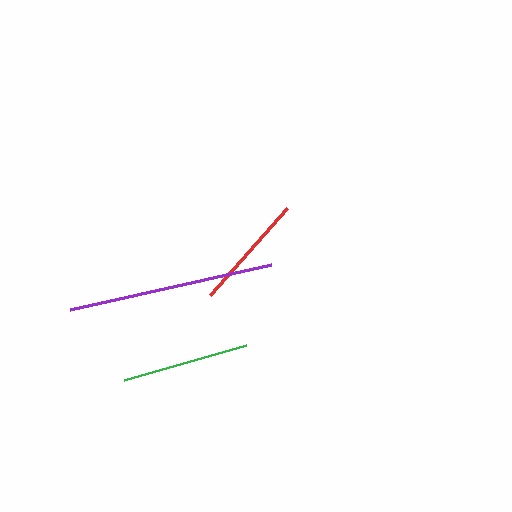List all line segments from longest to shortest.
From longest to shortest: purple, green, red.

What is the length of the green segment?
The green segment is approximately 126 pixels long.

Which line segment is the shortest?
The red line is the shortest at approximately 116 pixels.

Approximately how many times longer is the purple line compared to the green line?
The purple line is approximately 1.6 times the length of the green line.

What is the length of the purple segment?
The purple segment is approximately 206 pixels long.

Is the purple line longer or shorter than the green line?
The purple line is longer than the green line.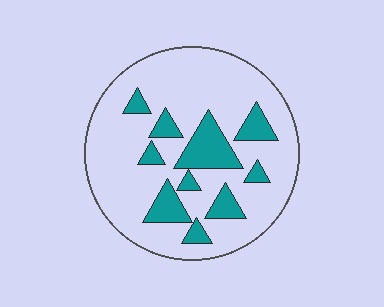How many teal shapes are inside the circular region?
10.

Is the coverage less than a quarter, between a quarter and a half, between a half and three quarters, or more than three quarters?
Less than a quarter.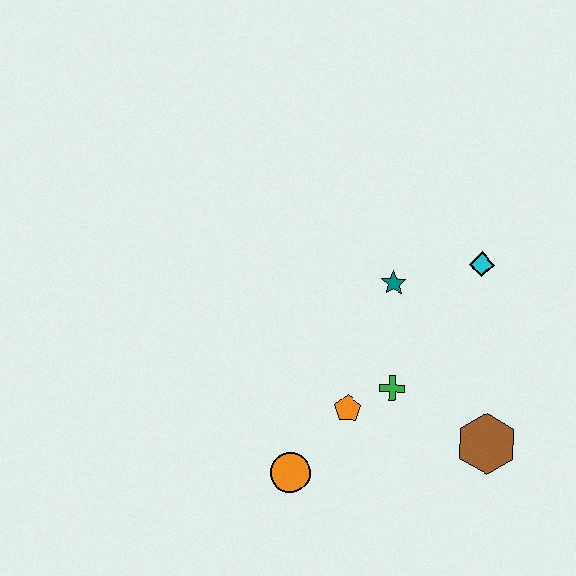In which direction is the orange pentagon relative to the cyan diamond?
The orange pentagon is below the cyan diamond.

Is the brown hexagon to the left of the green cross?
No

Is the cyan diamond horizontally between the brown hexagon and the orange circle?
Yes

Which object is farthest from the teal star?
The orange circle is farthest from the teal star.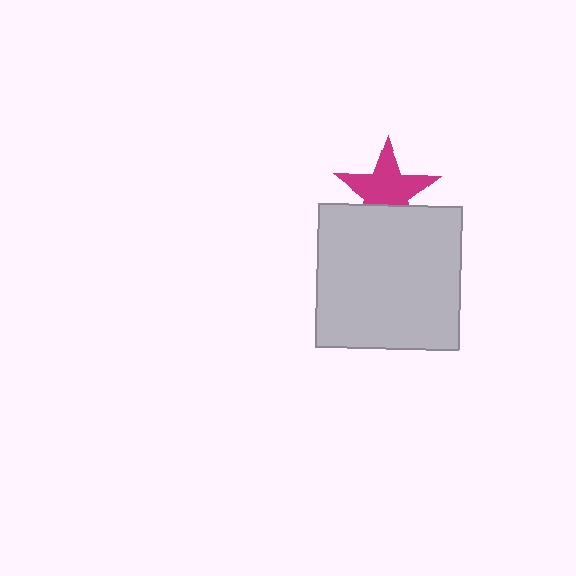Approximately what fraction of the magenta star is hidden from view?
Roughly 31% of the magenta star is hidden behind the light gray square.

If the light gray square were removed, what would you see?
You would see the complete magenta star.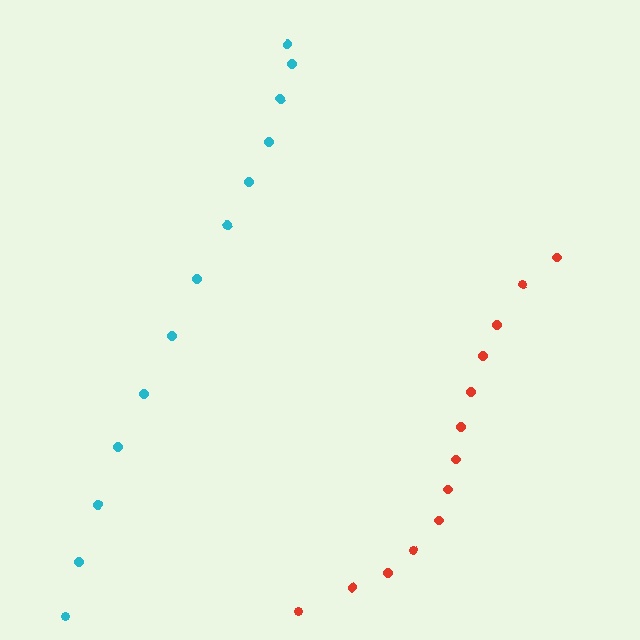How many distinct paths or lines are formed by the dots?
There are 2 distinct paths.